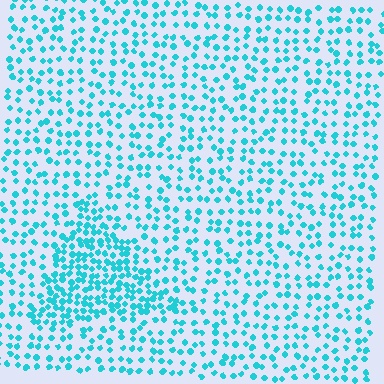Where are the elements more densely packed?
The elements are more densely packed inside the triangle boundary.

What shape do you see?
I see a triangle.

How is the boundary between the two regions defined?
The boundary is defined by a change in element density (approximately 2.1x ratio). All elements are the same color, size, and shape.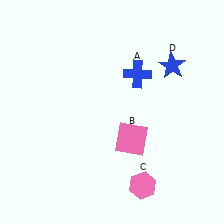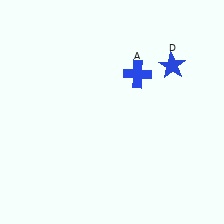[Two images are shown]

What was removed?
The pink hexagon (C), the pink square (B) were removed in Image 2.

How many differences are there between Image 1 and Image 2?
There are 2 differences between the two images.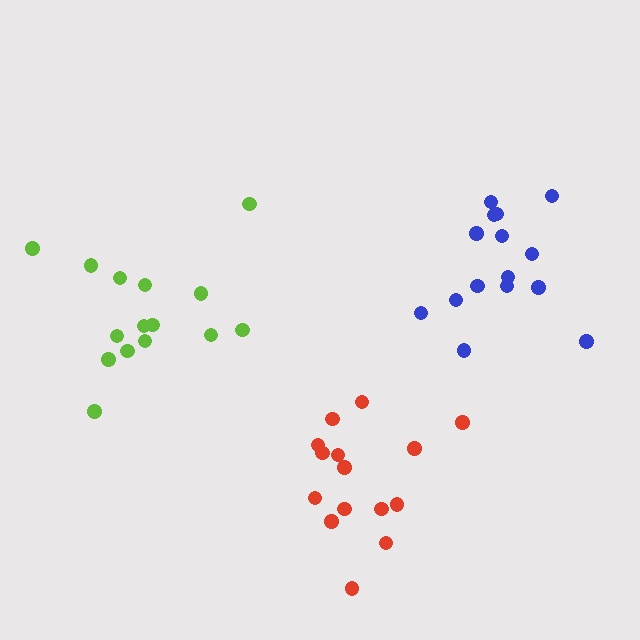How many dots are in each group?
Group 1: 15 dots, Group 2: 15 dots, Group 3: 15 dots (45 total).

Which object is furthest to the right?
The blue cluster is rightmost.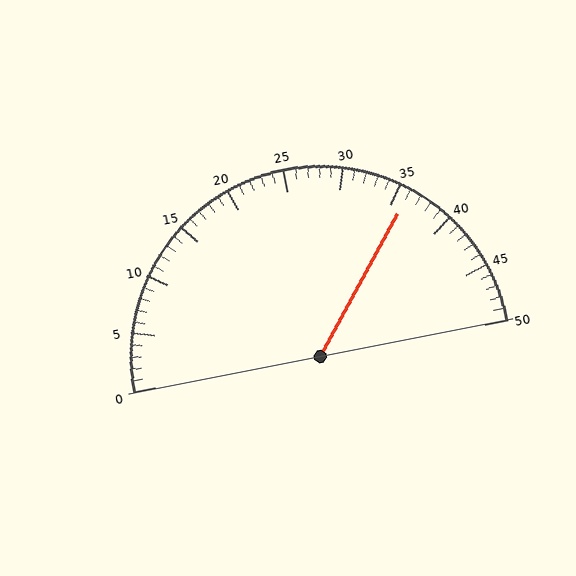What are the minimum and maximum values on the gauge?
The gauge ranges from 0 to 50.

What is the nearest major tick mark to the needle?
The nearest major tick mark is 35.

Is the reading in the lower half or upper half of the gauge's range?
The reading is in the upper half of the range (0 to 50).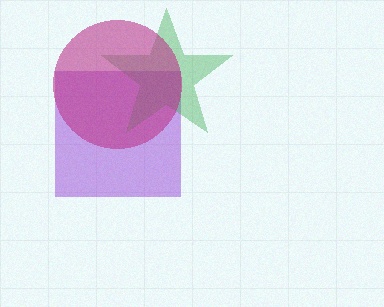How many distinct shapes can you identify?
There are 3 distinct shapes: a purple square, a green star, a magenta circle.